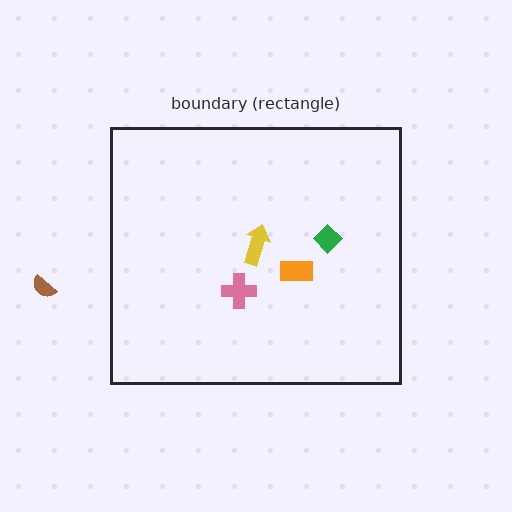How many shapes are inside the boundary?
4 inside, 1 outside.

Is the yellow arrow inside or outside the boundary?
Inside.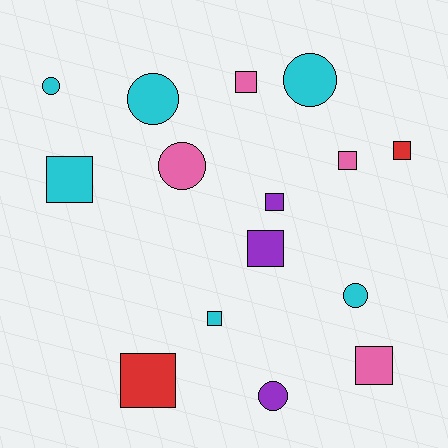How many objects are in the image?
There are 15 objects.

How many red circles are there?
There are no red circles.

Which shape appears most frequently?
Square, with 9 objects.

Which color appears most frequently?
Cyan, with 6 objects.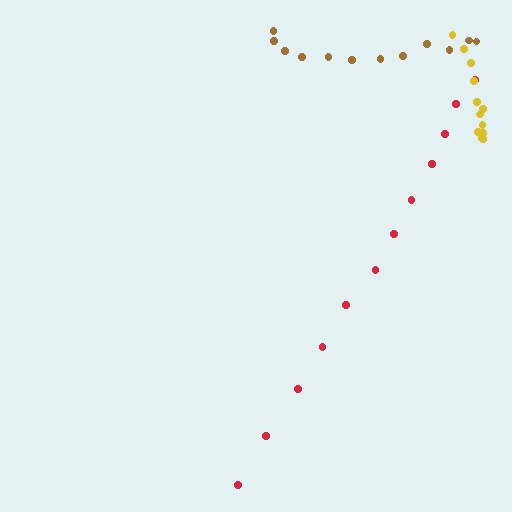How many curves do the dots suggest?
There are 3 distinct paths.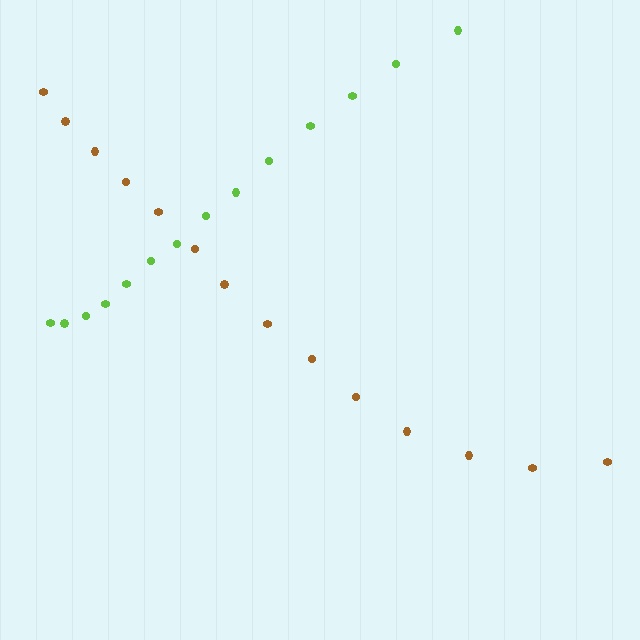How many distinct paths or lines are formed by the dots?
There are 2 distinct paths.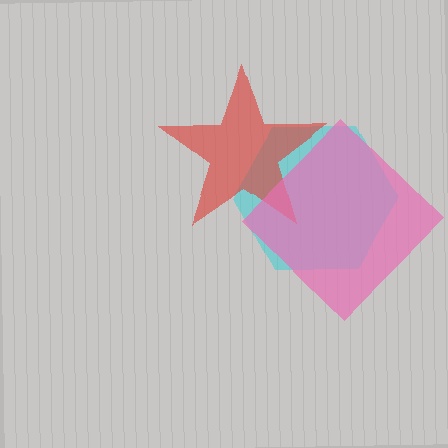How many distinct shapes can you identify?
There are 3 distinct shapes: a cyan hexagon, a red star, a pink diamond.